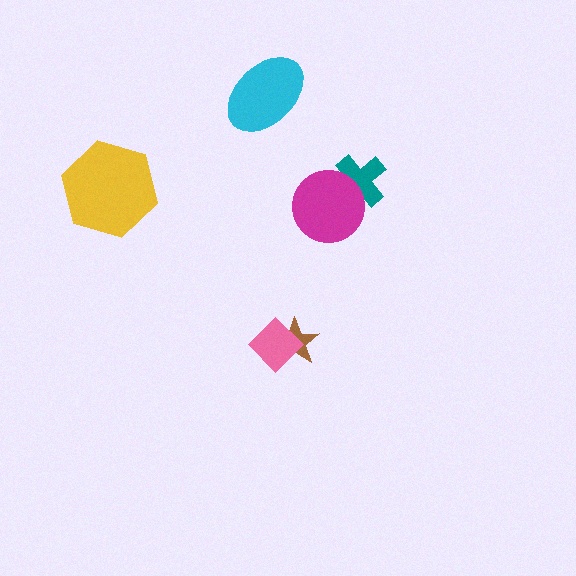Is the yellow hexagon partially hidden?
No, no other shape covers it.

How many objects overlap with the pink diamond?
1 object overlaps with the pink diamond.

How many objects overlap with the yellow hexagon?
0 objects overlap with the yellow hexagon.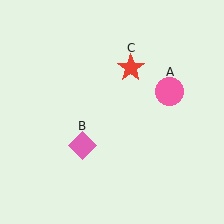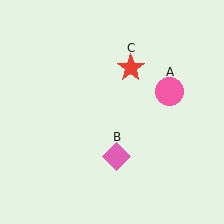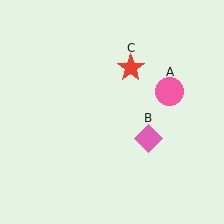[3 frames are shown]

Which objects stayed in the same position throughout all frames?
Pink circle (object A) and red star (object C) remained stationary.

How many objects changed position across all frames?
1 object changed position: pink diamond (object B).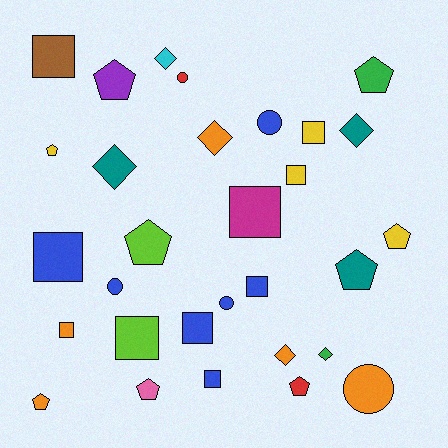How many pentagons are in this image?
There are 9 pentagons.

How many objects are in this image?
There are 30 objects.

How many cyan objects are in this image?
There is 1 cyan object.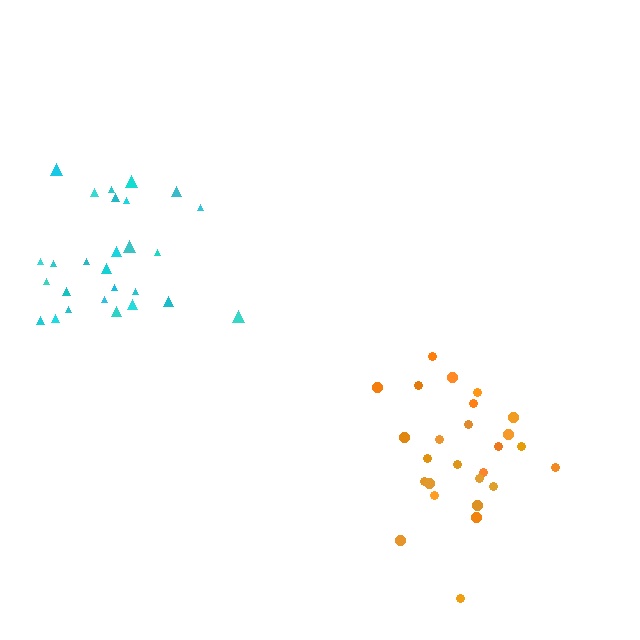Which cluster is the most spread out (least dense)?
Cyan.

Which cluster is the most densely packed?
Orange.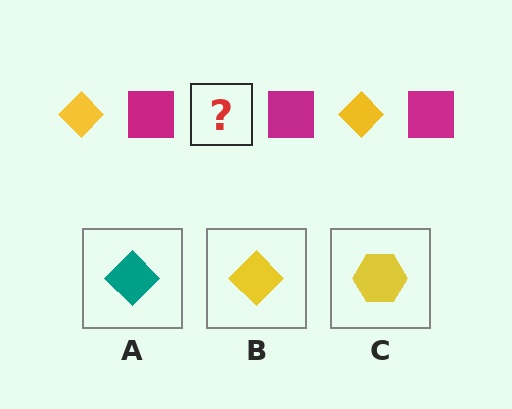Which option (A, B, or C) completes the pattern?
B.